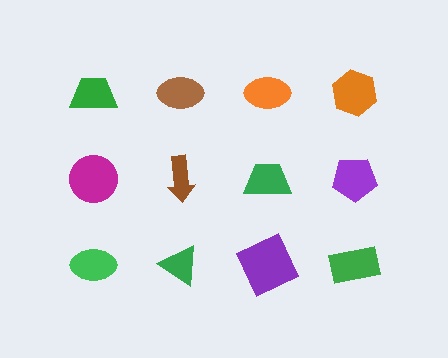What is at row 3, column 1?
A green ellipse.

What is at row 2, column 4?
A purple pentagon.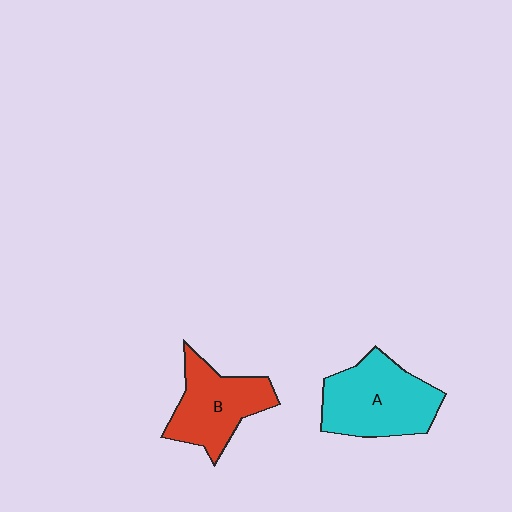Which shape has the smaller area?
Shape B (red).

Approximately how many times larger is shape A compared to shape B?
Approximately 1.2 times.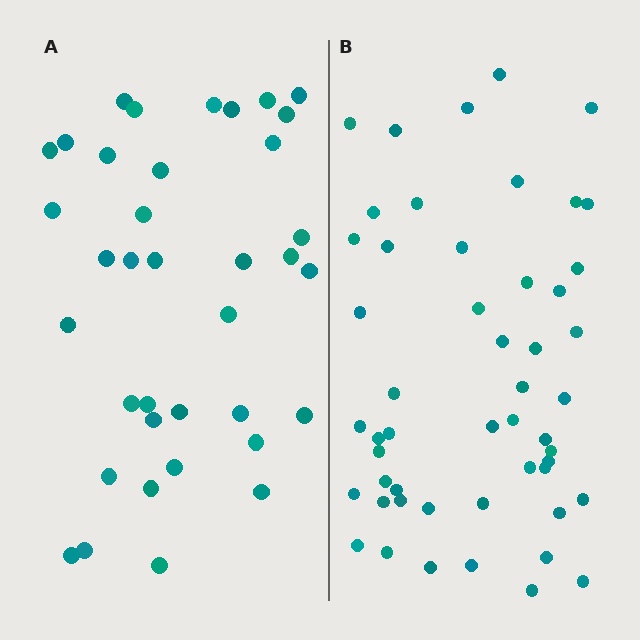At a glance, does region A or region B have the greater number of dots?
Region B (the right region) has more dots.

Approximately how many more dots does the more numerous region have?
Region B has approximately 15 more dots than region A.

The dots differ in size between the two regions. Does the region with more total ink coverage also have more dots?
No. Region A has more total ink coverage because its dots are larger, but region B actually contains more individual dots. Total area can be misleading — the number of items is what matters here.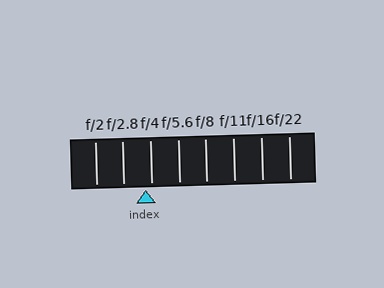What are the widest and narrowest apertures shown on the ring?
The widest aperture shown is f/2 and the narrowest is f/22.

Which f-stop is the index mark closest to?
The index mark is closest to f/4.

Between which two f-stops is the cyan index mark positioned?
The index mark is between f/2.8 and f/4.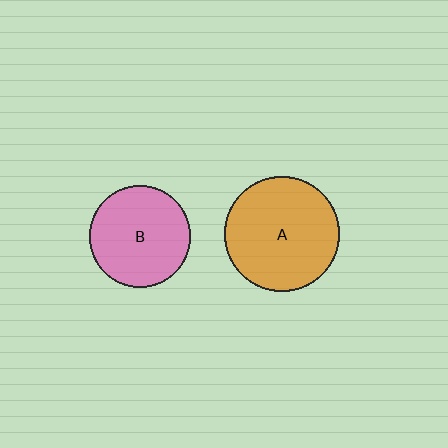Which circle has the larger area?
Circle A (orange).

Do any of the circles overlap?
No, none of the circles overlap.